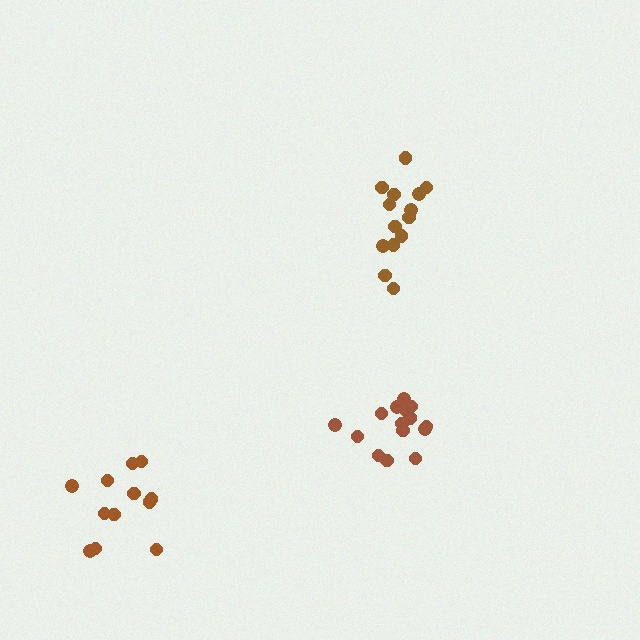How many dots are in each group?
Group 1: 15 dots, Group 2: 12 dots, Group 3: 14 dots (41 total).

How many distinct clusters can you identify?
There are 3 distinct clusters.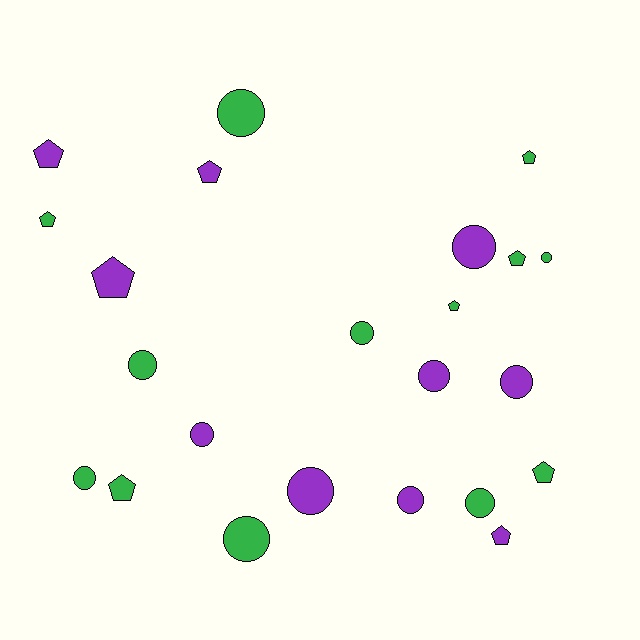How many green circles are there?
There are 7 green circles.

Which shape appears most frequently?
Circle, with 13 objects.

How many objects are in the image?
There are 23 objects.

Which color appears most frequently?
Green, with 13 objects.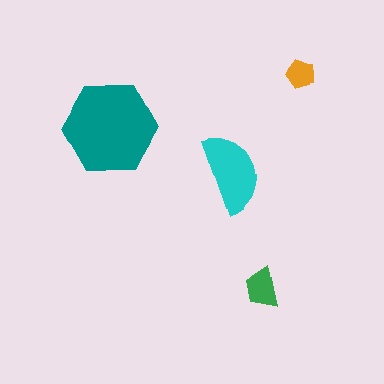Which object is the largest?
The teal hexagon.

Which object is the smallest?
The orange pentagon.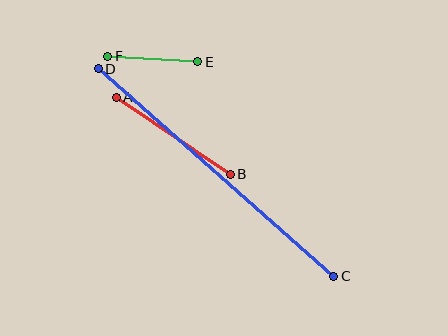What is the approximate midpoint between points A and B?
The midpoint is at approximately (173, 136) pixels.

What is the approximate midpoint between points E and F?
The midpoint is at approximately (153, 59) pixels.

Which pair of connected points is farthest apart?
Points C and D are farthest apart.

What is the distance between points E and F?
The distance is approximately 90 pixels.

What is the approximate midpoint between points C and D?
The midpoint is at approximately (216, 172) pixels.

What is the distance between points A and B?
The distance is approximately 137 pixels.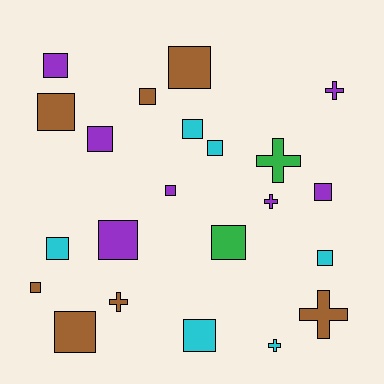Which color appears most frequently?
Brown, with 7 objects.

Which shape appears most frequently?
Square, with 16 objects.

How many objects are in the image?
There are 22 objects.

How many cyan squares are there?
There are 5 cyan squares.